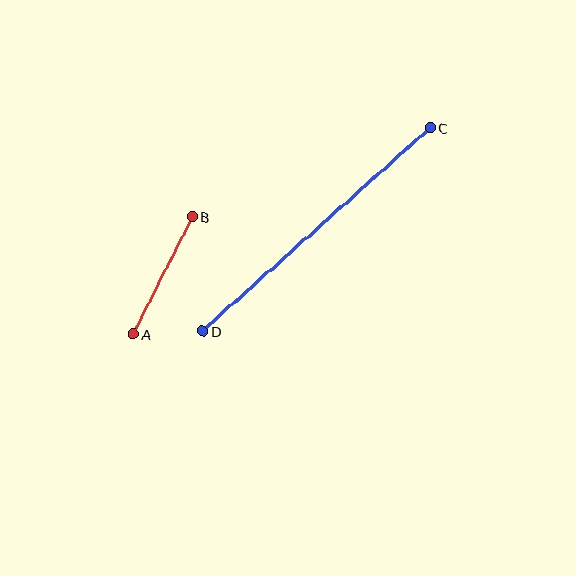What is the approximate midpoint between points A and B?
The midpoint is at approximately (163, 275) pixels.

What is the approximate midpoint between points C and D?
The midpoint is at approximately (316, 230) pixels.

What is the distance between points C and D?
The distance is approximately 306 pixels.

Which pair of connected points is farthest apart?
Points C and D are farthest apart.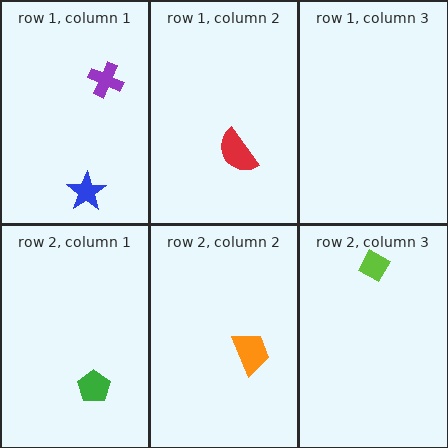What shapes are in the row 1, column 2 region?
The red semicircle.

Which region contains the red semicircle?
The row 1, column 2 region.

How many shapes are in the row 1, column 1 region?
2.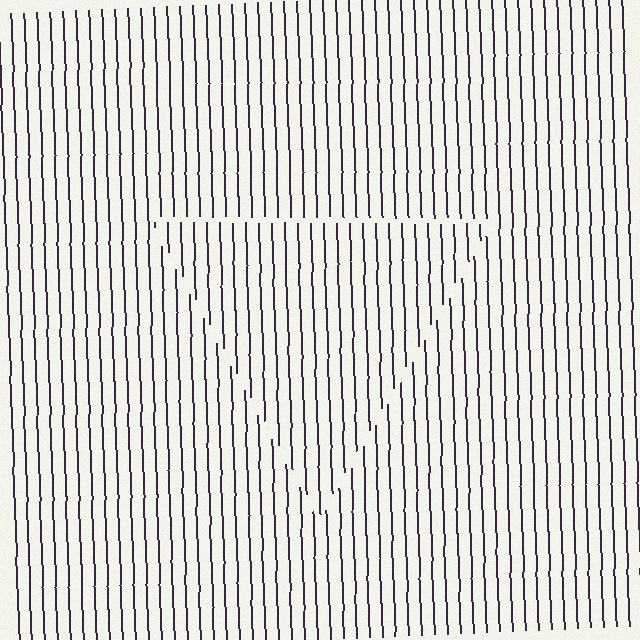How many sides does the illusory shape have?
3 sides — the line-ends trace a triangle.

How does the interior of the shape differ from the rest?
The interior of the shape contains the same grating, shifted by half a period — the contour is defined by the phase discontinuity where line-ends from the inner and outer gratings abut.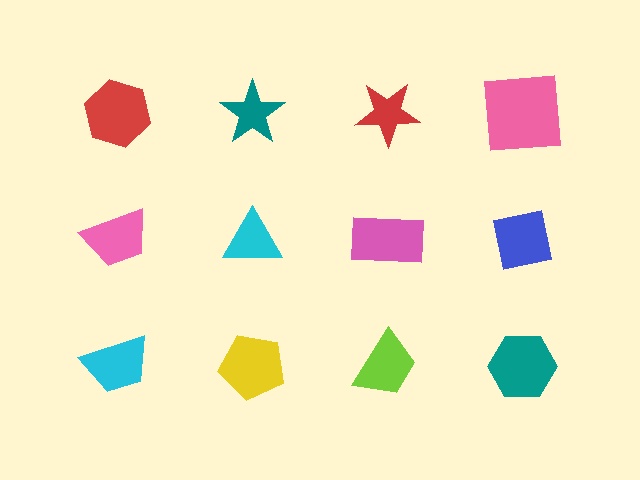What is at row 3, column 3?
A lime trapezoid.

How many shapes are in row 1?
4 shapes.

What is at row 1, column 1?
A red hexagon.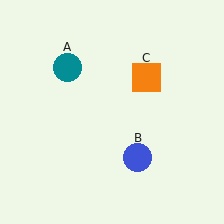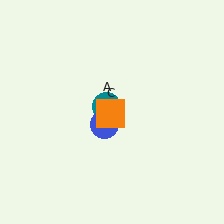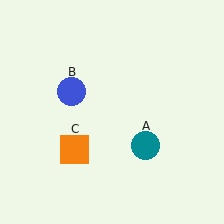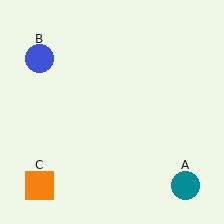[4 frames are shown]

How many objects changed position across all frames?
3 objects changed position: teal circle (object A), blue circle (object B), orange square (object C).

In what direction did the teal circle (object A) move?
The teal circle (object A) moved down and to the right.